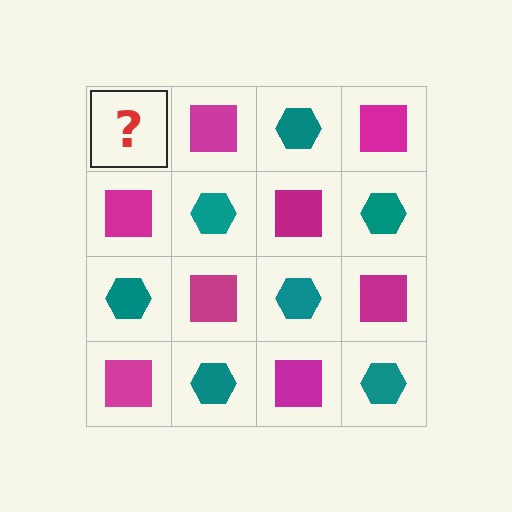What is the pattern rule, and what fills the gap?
The rule is that it alternates teal hexagon and magenta square in a checkerboard pattern. The gap should be filled with a teal hexagon.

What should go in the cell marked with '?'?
The missing cell should contain a teal hexagon.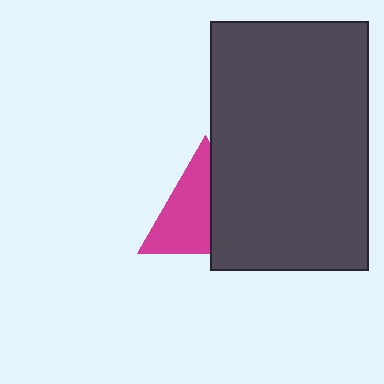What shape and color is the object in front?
The object in front is a dark gray rectangle.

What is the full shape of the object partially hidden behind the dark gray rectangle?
The partially hidden object is a magenta triangle.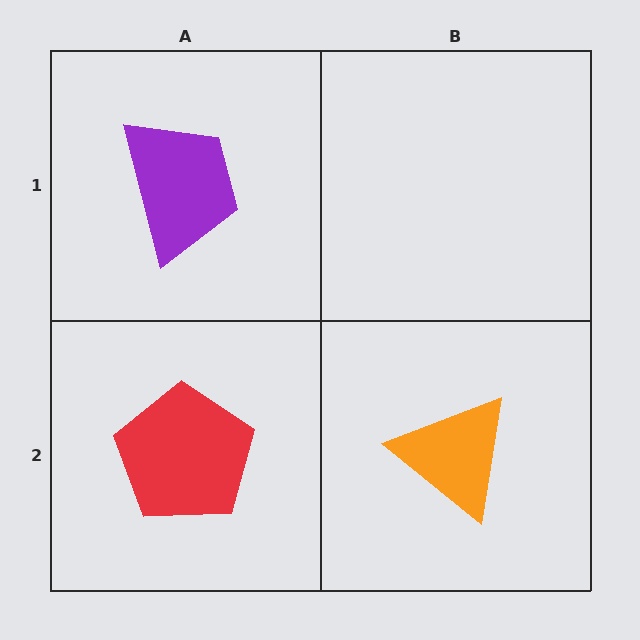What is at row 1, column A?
A purple trapezoid.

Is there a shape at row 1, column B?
No, that cell is empty.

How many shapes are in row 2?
2 shapes.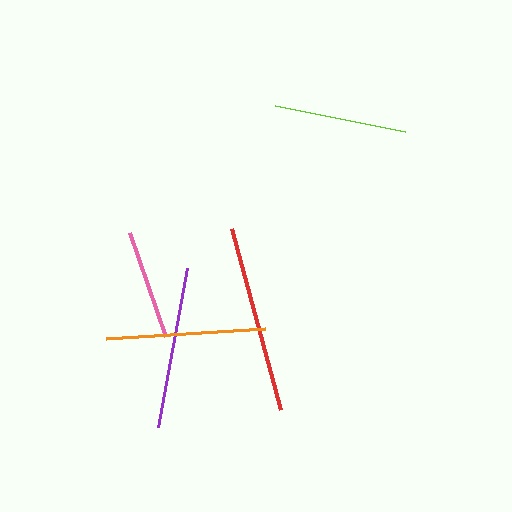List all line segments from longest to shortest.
From longest to shortest: red, purple, orange, lime, pink.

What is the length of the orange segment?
The orange segment is approximately 160 pixels long.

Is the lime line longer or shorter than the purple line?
The purple line is longer than the lime line.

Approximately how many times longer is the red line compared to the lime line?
The red line is approximately 1.4 times the length of the lime line.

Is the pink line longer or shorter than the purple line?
The purple line is longer than the pink line.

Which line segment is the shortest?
The pink line is the shortest at approximately 110 pixels.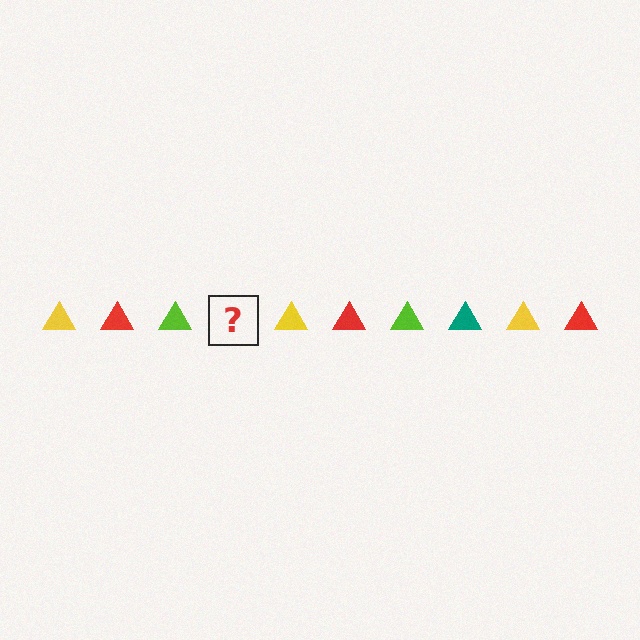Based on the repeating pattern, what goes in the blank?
The blank should be a teal triangle.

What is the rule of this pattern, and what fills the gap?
The rule is that the pattern cycles through yellow, red, lime, teal triangles. The gap should be filled with a teal triangle.